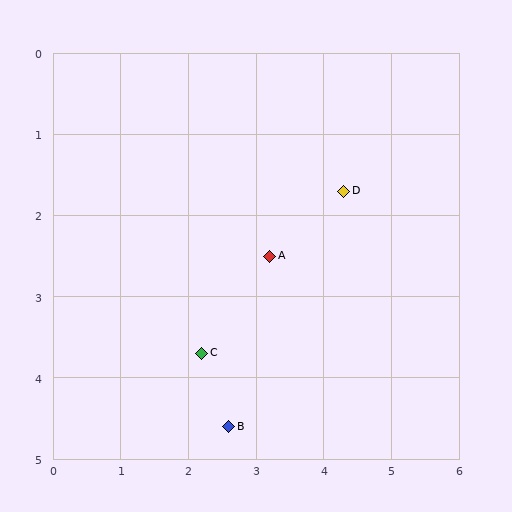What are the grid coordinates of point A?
Point A is at approximately (3.2, 2.5).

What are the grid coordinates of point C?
Point C is at approximately (2.2, 3.7).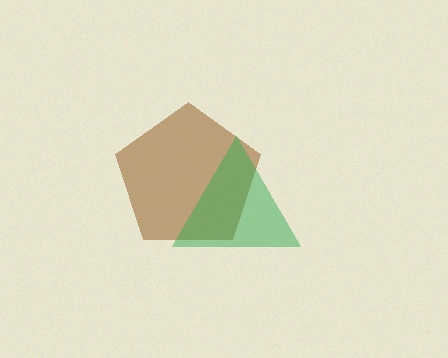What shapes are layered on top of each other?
The layered shapes are: a brown pentagon, a green triangle.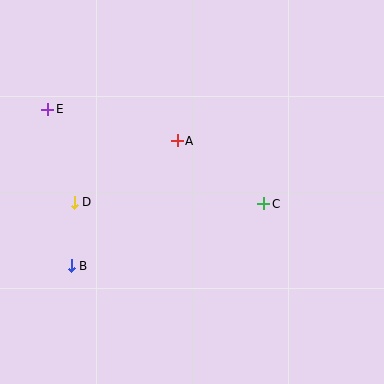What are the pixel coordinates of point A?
Point A is at (177, 141).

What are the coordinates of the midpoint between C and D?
The midpoint between C and D is at (169, 203).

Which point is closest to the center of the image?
Point A at (177, 141) is closest to the center.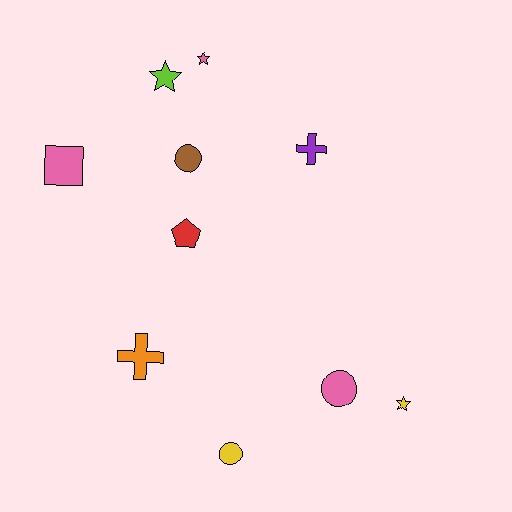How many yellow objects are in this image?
There are 2 yellow objects.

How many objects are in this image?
There are 10 objects.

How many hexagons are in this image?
There are no hexagons.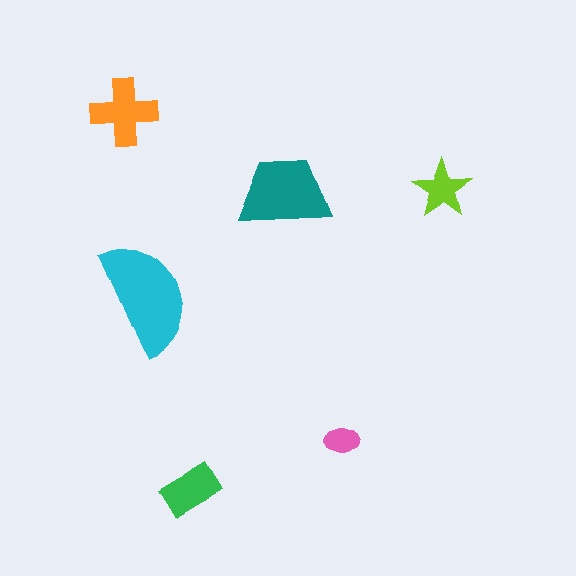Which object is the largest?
The cyan semicircle.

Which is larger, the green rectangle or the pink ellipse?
The green rectangle.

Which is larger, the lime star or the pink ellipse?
The lime star.